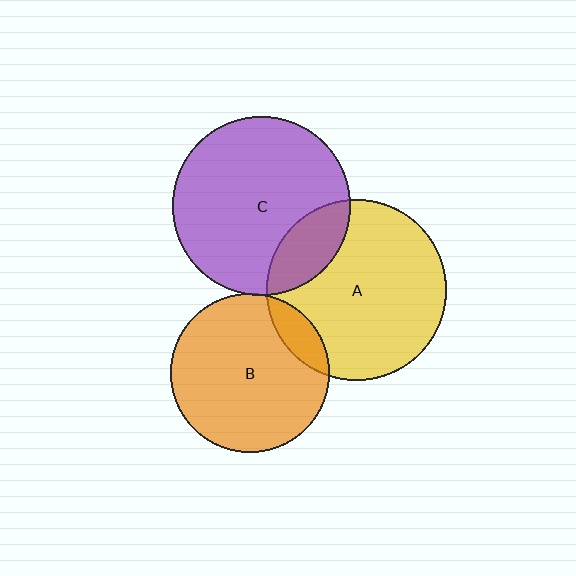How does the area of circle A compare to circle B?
Approximately 1.3 times.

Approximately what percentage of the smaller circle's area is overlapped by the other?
Approximately 10%.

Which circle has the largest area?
Circle A (yellow).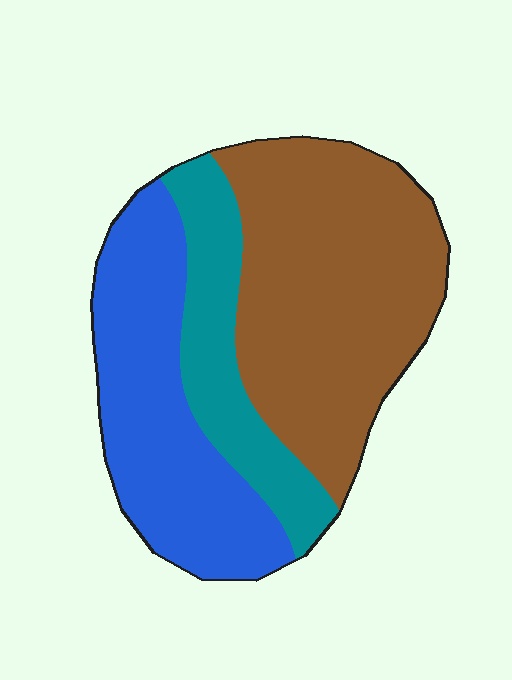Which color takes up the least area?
Teal, at roughly 20%.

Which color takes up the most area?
Brown, at roughly 45%.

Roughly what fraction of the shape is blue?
Blue takes up about one third (1/3) of the shape.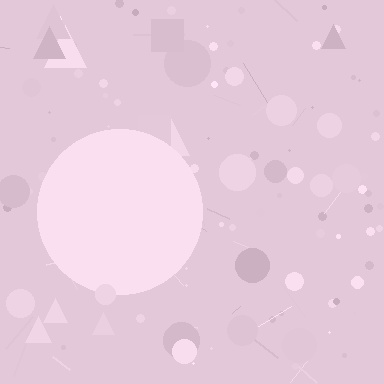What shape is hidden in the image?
A circle is hidden in the image.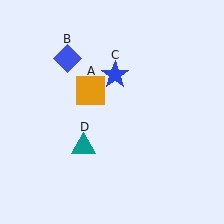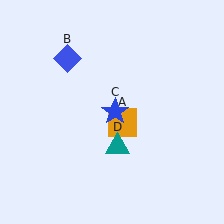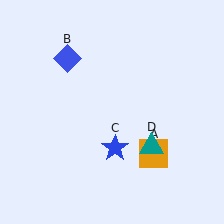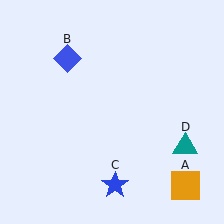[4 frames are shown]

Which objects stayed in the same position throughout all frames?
Blue diamond (object B) remained stationary.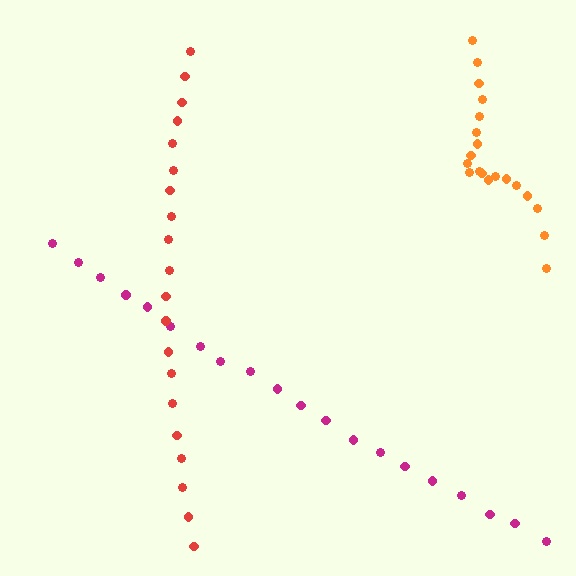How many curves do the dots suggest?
There are 3 distinct paths.